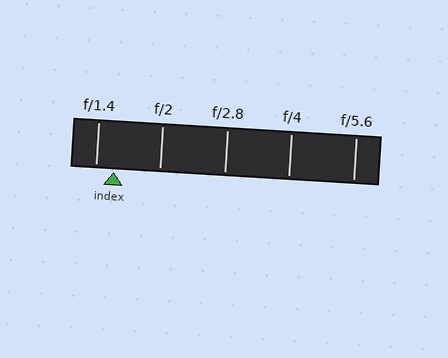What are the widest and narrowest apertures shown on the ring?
The widest aperture shown is f/1.4 and the narrowest is f/5.6.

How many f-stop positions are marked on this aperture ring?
There are 5 f-stop positions marked.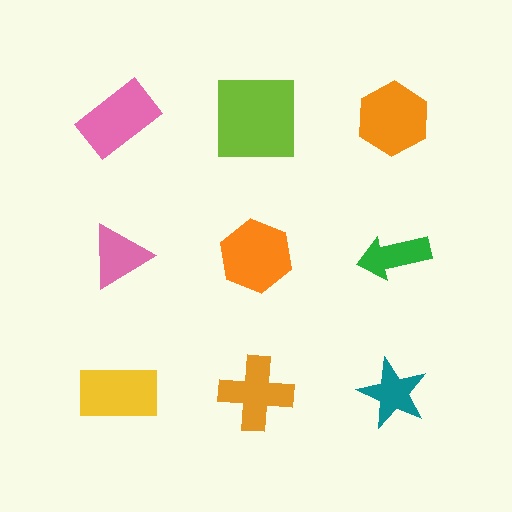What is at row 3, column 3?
A teal star.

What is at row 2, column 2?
An orange hexagon.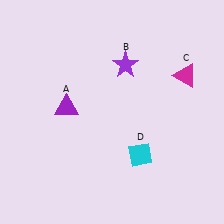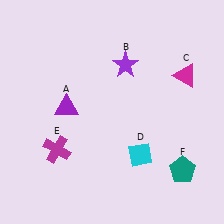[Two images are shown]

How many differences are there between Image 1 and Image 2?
There are 2 differences between the two images.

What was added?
A magenta cross (E), a teal pentagon (F) were added in Image 2.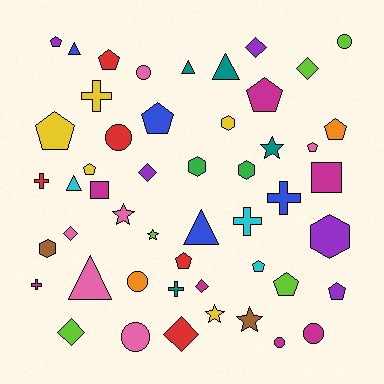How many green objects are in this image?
There are 2 green objects.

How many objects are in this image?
There are 50 objects.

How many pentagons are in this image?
There are 12 pentagons.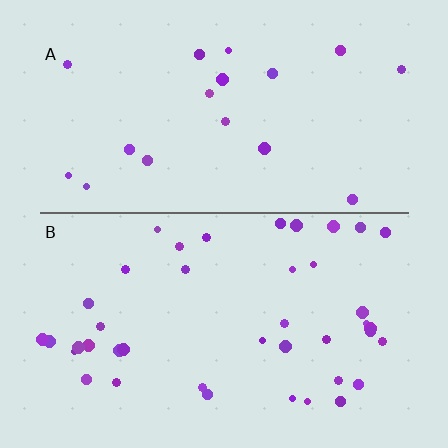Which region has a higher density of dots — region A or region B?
B (the bottom).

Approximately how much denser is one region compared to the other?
Approximately 2.3× — region B over region A.